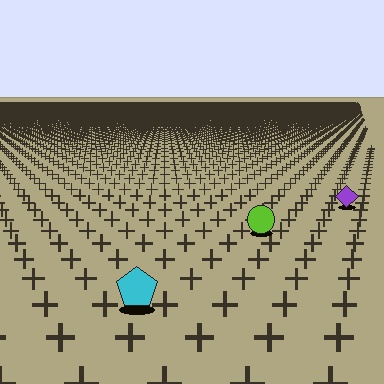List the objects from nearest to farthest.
From nearest to farthest: the cyan pentagon, the lime circle, the purple diamond.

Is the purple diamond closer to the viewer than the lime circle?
No. The lime circle is closer — you can tell from the texture gradient: the ground texture is coarser near it.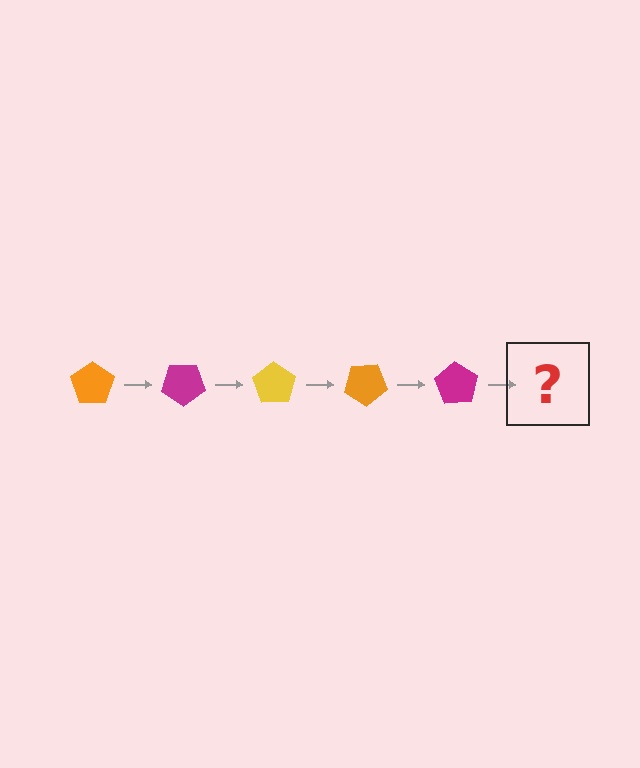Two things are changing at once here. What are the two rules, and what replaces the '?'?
The two rules are that it rotates 35 degrees each step and the color cycles through orange, magenta, and yellow. The '?' should be a yellow pentagon, rotated 175 degrees from the start.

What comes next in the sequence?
The next element should be a yellow pentagon, rotated 175 degrees from the start.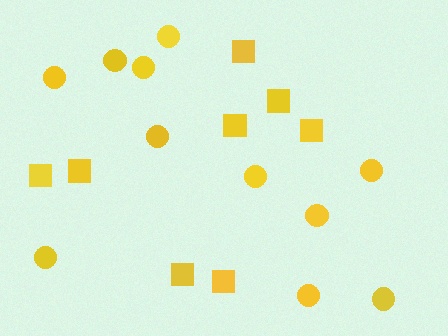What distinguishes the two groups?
There are 2 groups: one group of circles (11) and one group of squares (8).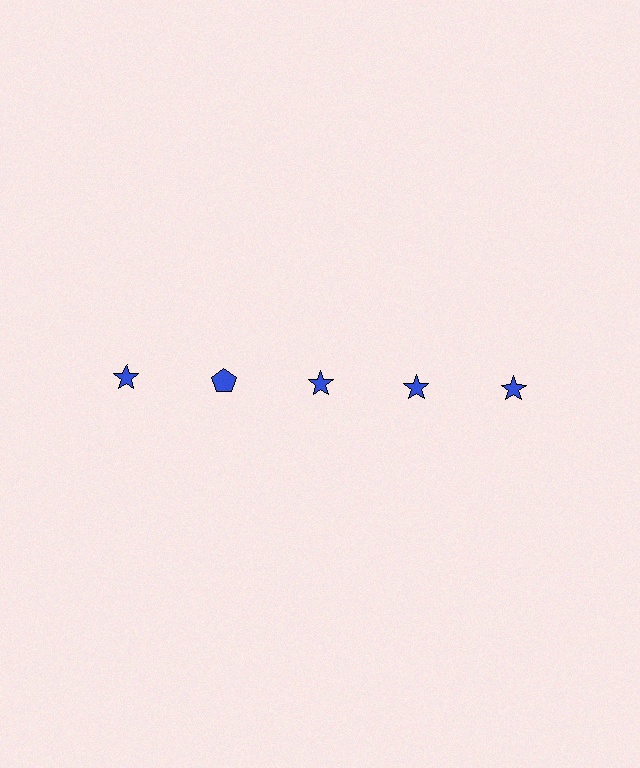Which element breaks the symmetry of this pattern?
The blue pentagon in the top row, second from left column breaks the symmetry. All other shapes are blue stars.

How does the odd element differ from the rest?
It has a different shape: pentagon instead of star.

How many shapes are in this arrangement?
There are 5 shapes arranged in a grid pattern.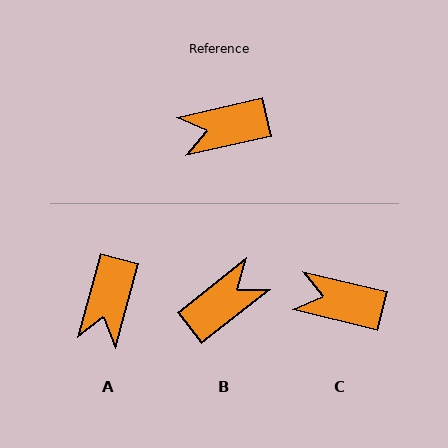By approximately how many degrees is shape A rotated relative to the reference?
Approximately 62 degrees counter-clockwise.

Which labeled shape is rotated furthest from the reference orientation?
B, about 155 degrees away.